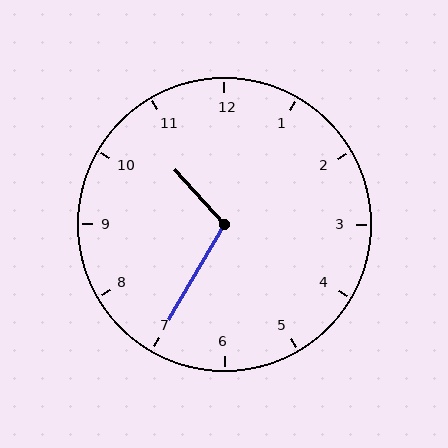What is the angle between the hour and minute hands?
Approximately 108 degrees.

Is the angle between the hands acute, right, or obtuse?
It is obtuse.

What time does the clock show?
10:35.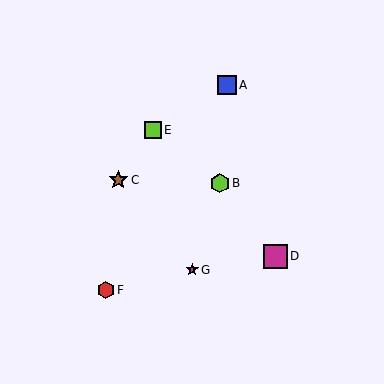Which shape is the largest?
The magenta square (labeled D) is the largest.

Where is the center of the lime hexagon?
The center of the lime hexagon is at (220, 183).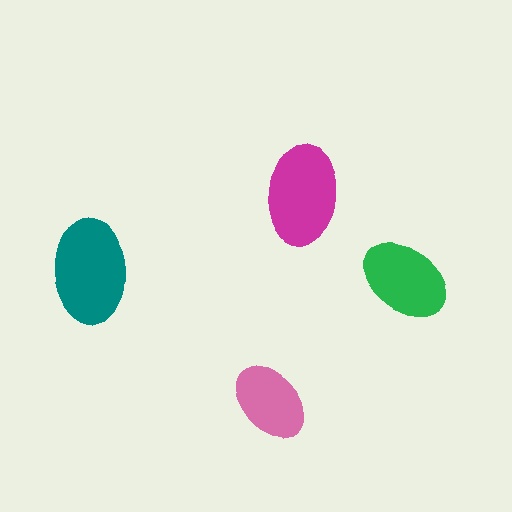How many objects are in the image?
There are 4 objects in the image.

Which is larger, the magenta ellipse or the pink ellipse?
The magenta one.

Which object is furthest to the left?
The teal ellipse is leftmost.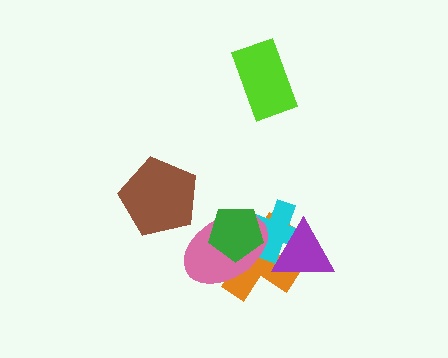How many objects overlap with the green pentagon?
3 objects overlap with the green pentagon.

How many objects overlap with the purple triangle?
2 objects overlap with the purple triangle.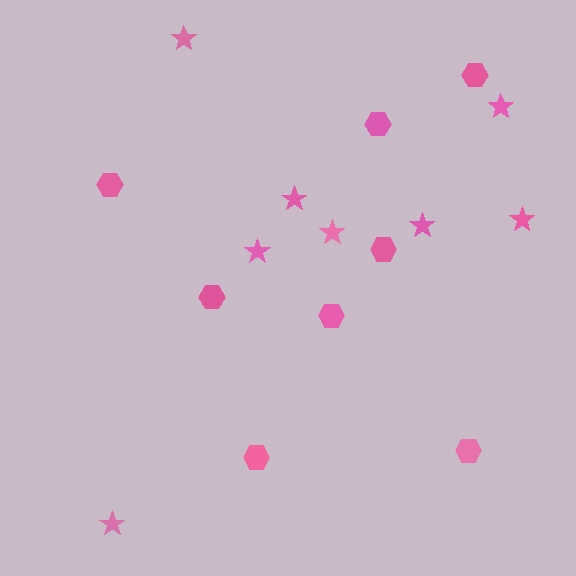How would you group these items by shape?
There are 2 groups: one group of hexagons (8) and one group of stars (8).